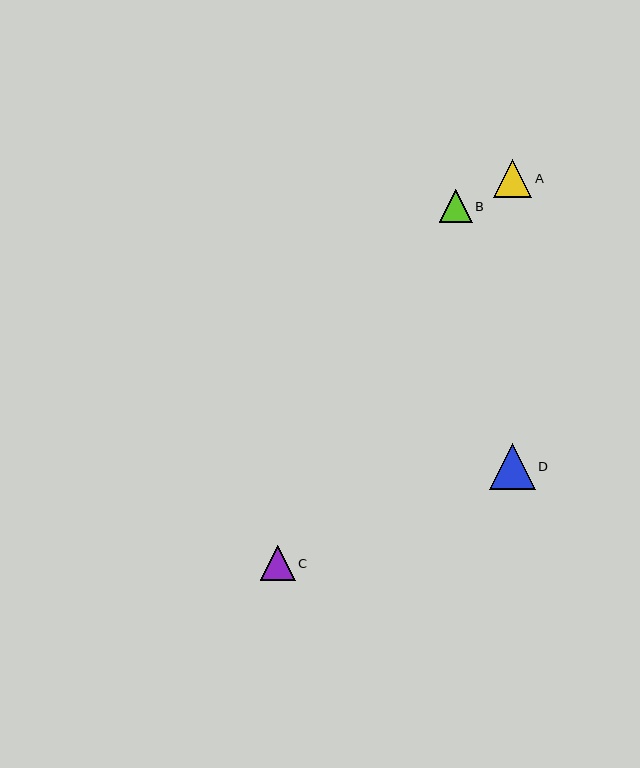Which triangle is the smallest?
Triangle B is the smallest with a size of approximately 33 pixels.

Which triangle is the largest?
Triangle D is the largest with a size of approximately 46 pixels.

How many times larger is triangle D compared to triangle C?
Triangle D is approximately 1.3 times the size of triangle C.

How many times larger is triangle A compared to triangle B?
Triangle A is approximately 1.2 times the size of triangle B.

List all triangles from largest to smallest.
From largest to smallest: D, A, C, B.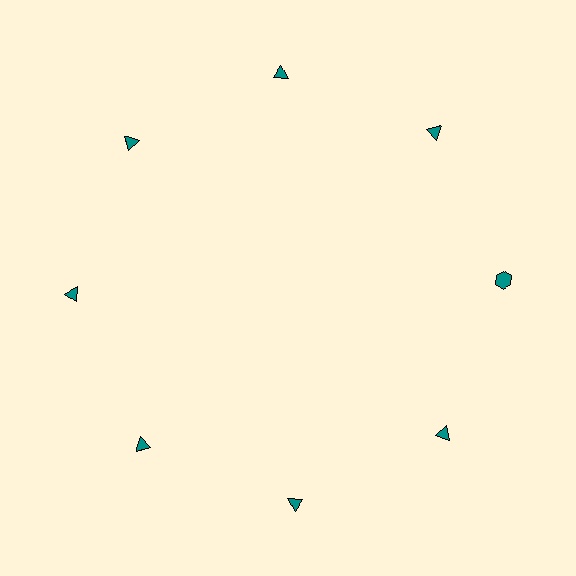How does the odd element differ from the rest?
It has a different shape: hexagon instead of triangle.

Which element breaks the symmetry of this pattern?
The teal hexagon at roughly the 3 o'clock position breaks the symmetry. All other shapes are teal triangles.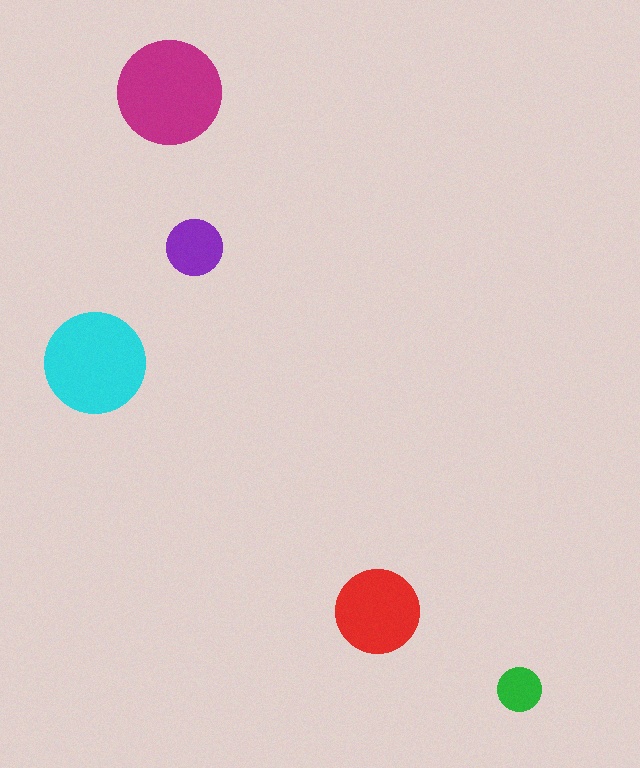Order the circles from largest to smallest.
the magenta one, the cyan one, the red one, the purple one, the green one.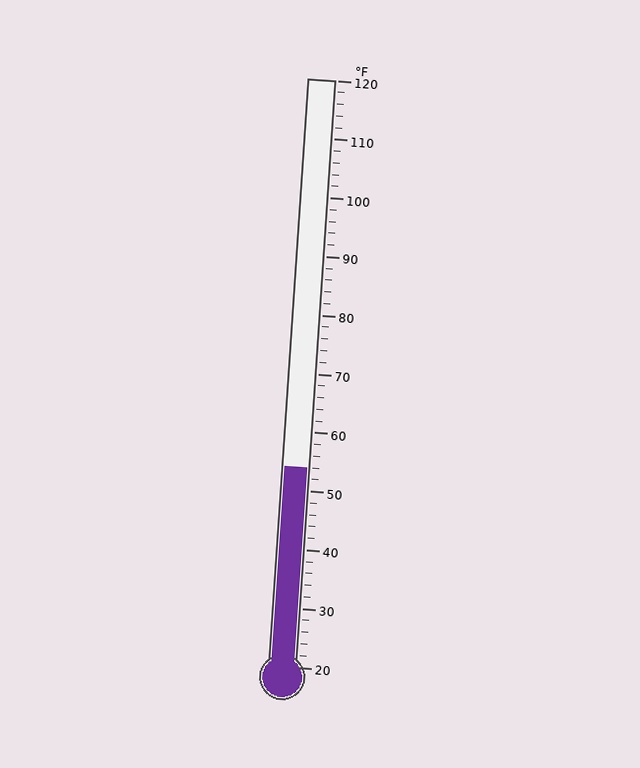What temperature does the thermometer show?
The thermometer shows approximately 54°F.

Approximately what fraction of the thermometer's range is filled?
The thermometer is filled to approximately 35% of its range.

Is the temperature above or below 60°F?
The temperature is below 60°F.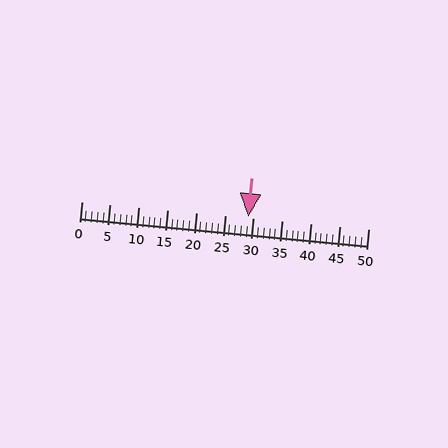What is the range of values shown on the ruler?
The ruler shows values from 0 to 50.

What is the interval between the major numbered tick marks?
The major tick marks are spaced 5 units apart.